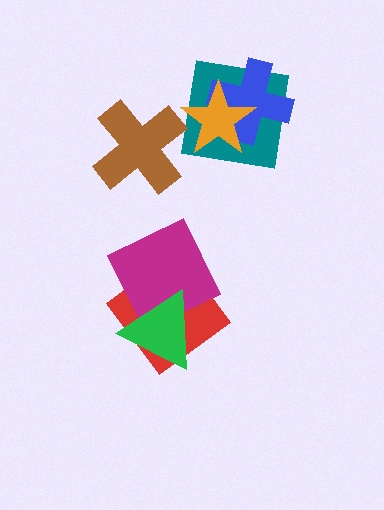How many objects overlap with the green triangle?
2 objects overlap with the green triangle.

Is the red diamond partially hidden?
Yes, it is partially covered by another shape.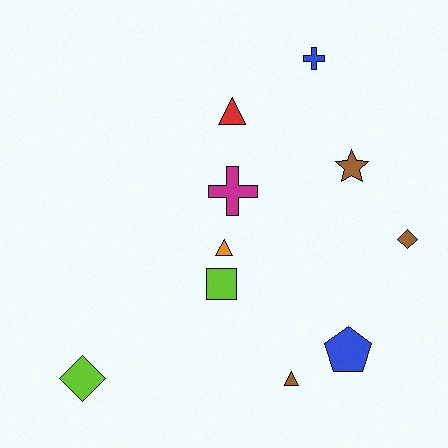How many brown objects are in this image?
There are 3 brown objects.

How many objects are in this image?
There are 10 objects.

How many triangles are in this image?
There are 3 triangles.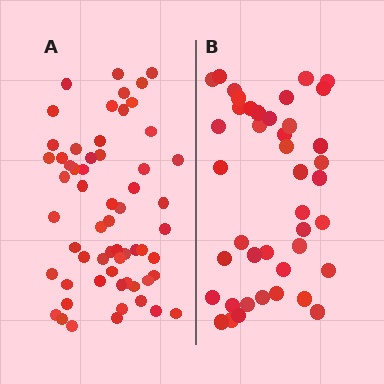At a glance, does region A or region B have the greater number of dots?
Region A (the left region) has more dots.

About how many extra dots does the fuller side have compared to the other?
Region A has approximately 20 more dots than region B.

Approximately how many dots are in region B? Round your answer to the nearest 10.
About 40 dots. (The exact count is 42, which rounds to 40.)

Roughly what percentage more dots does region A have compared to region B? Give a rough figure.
About 45% more.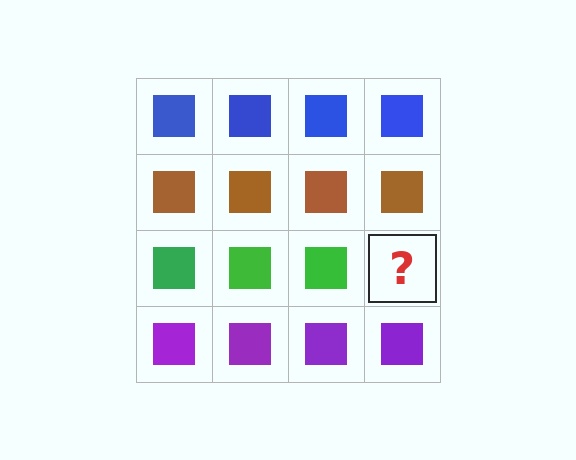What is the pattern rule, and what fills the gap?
The rule is that each row has a consistent color. The gap should be filled with a green square.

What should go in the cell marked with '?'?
The missing cell should contain a green square.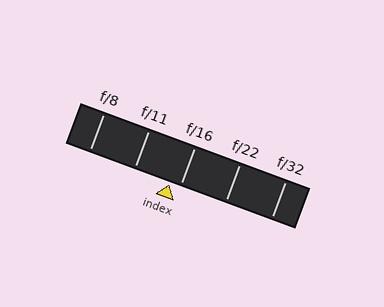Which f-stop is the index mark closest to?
The index mark is closest to f/16.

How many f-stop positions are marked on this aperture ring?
There are 5 f-stop positions marked.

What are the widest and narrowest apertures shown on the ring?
The widest aperture shown is f/8 and the narrowest is f/32.